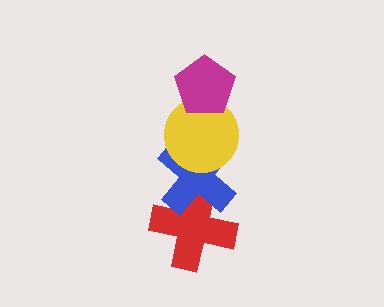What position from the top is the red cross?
The red cross is 4th from the top.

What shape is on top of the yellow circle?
The magenta pentagon is on top of the yellow circle.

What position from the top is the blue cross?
The blue cross is 3rd from the top.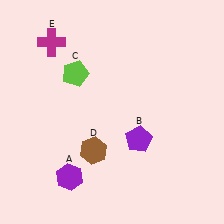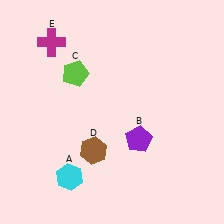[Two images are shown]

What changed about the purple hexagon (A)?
In Image 1, A is purple. In Image 2, it changed to cyan.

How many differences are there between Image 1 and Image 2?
There is 1 difference between the two images.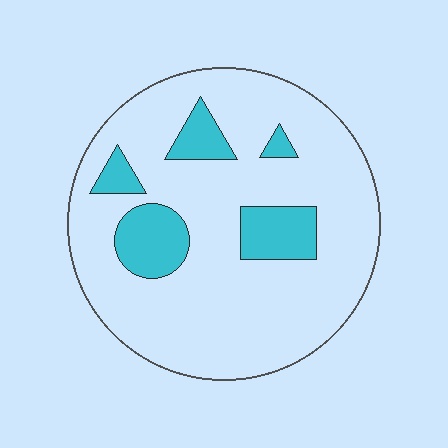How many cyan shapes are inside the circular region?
5.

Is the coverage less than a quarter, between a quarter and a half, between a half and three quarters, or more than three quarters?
Less than a quarter.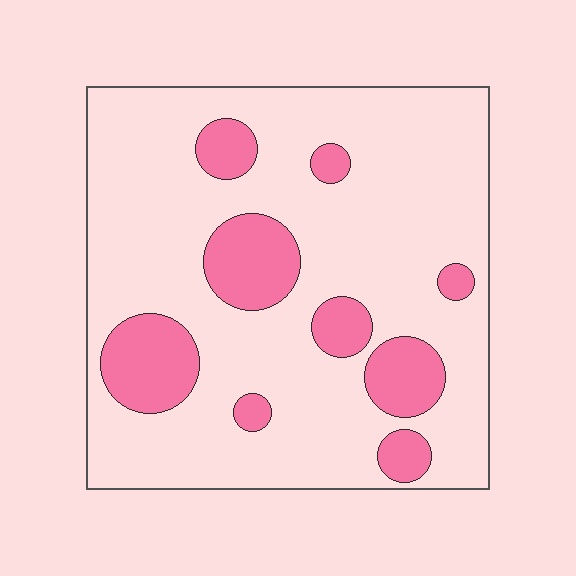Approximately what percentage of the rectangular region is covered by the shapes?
Approximately 20%.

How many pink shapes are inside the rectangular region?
9.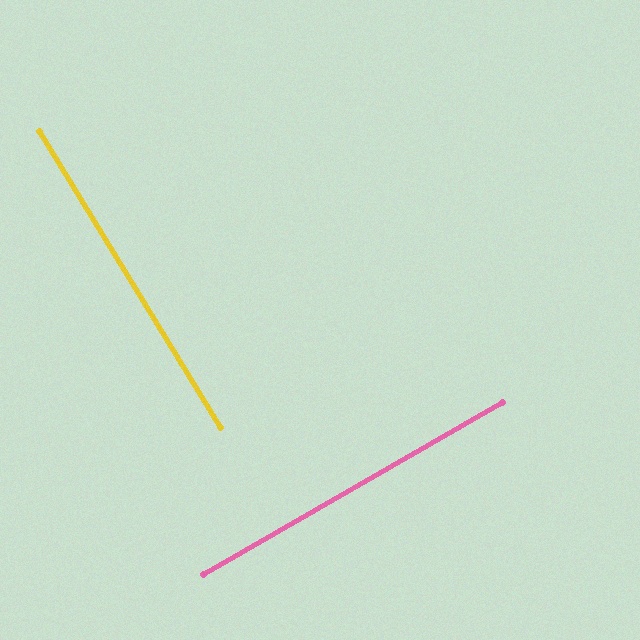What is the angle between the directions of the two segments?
Approximately 88 degrees.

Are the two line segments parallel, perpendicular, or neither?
Perpendicular — they meet at approximately 88°.